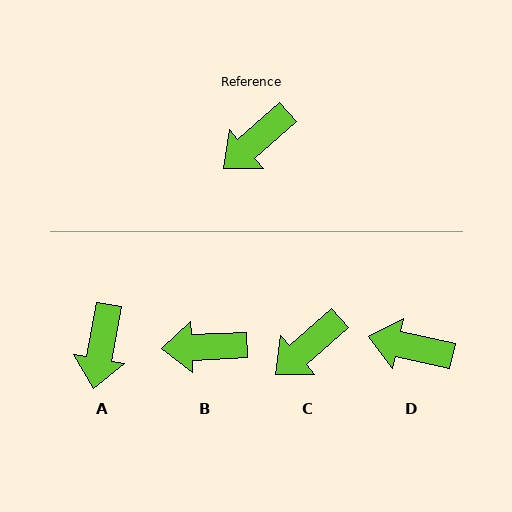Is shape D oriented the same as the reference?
No, it is off by about 54 degrees.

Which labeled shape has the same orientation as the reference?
C.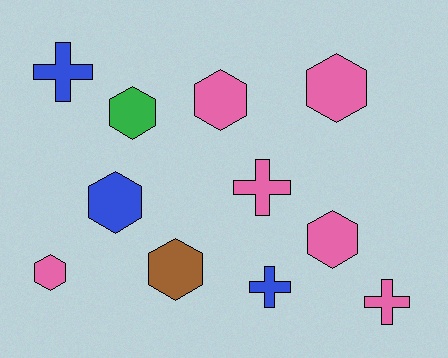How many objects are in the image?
There are 11 objects.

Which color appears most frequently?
Pink, with 6 objects.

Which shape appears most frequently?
Hexagon, with 7 objects.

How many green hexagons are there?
There is 1 green hexagon.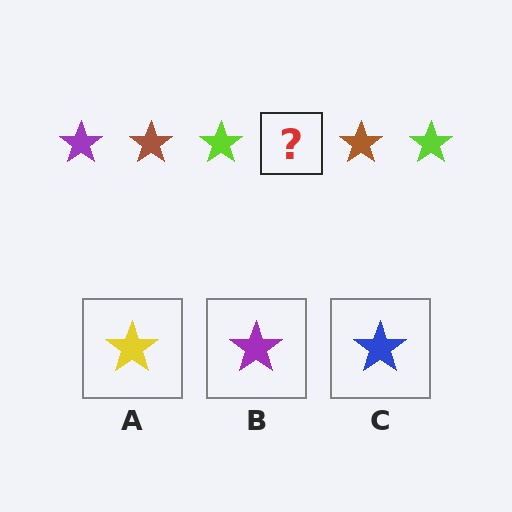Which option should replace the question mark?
Option B.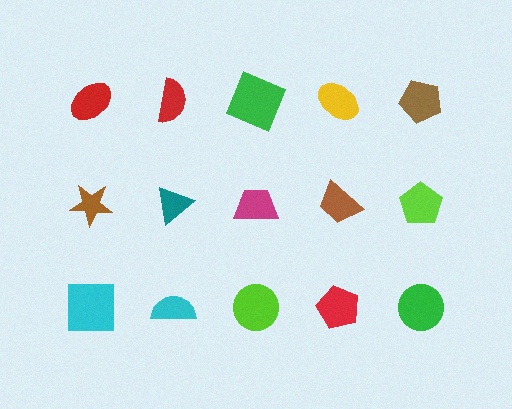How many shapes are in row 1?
5 shapes.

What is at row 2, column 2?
A teal triangle.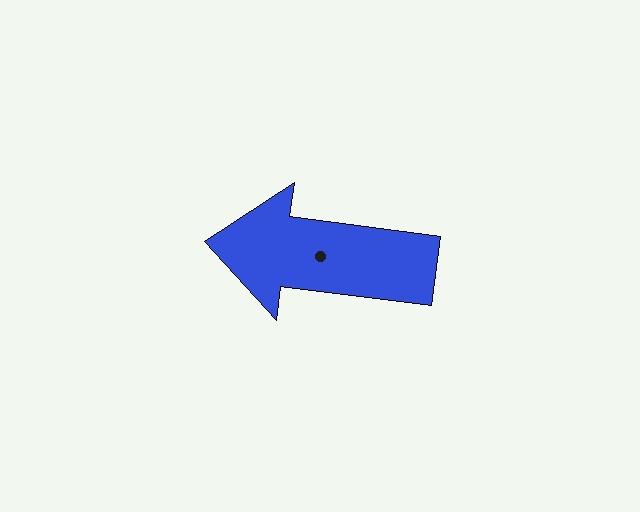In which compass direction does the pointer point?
West.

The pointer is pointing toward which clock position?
Roughly 9 o'clock.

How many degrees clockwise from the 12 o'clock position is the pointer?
Approximately 277 degrees.